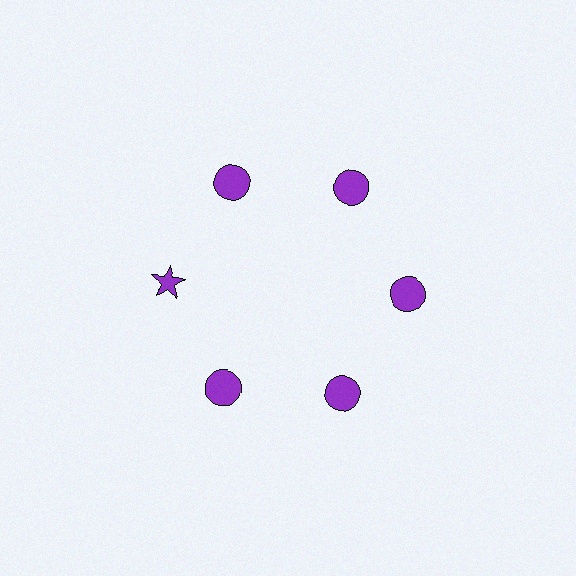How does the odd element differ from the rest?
It has a different shape: star instead of circle.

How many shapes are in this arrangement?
There are 6 shapes arranged in a ring pattern.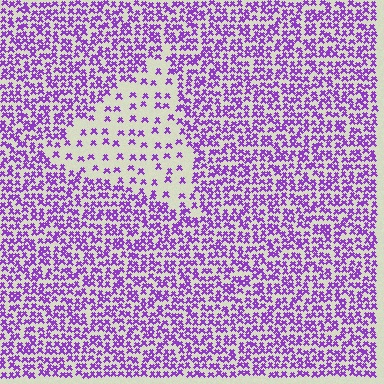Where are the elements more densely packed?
The elements are more densely packed outside the triangle boundary.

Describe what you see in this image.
The image contains small purple elements arranged at two different densities. A triangle-shaped region is visible where the elements are less densely packed than the surrounding area.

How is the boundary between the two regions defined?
The boundary is defined by a change in element density (approximately 2.9x ratio). All elements are the same color, size, and shape.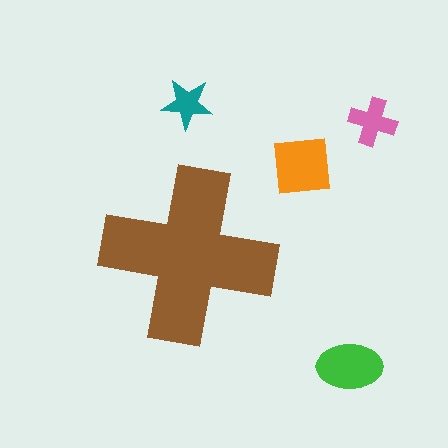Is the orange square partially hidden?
No, the orange square is fully visible.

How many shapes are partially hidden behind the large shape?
0 shapes are partially hidden.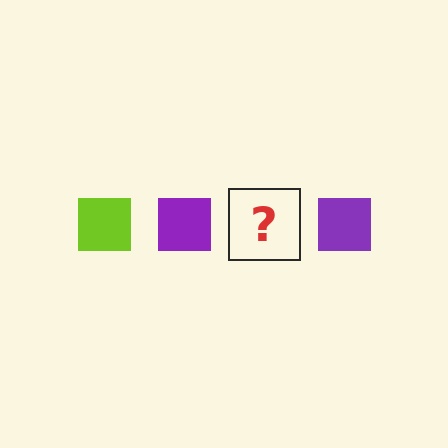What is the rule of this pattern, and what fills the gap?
The rule is that the pattern cycles through lime, purple squares. The gap should be filled with a lime square.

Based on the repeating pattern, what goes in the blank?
The blank should be a lime square.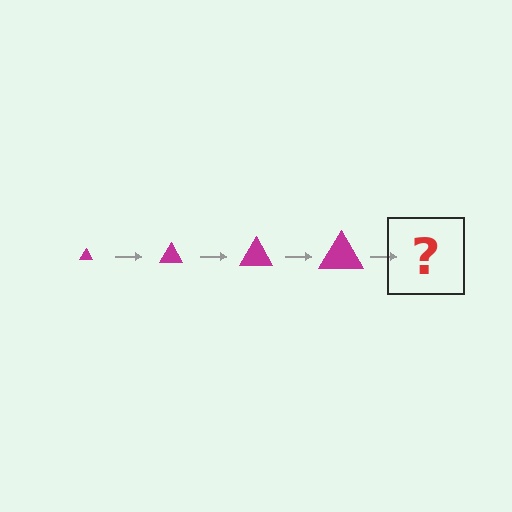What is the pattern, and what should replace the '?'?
The pattern is that the triangle gets progressively larger each step. The '?' should be a magenta triangle, larger than the previous one.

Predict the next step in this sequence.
The next step is a magenta triangle, larger than the previous one.